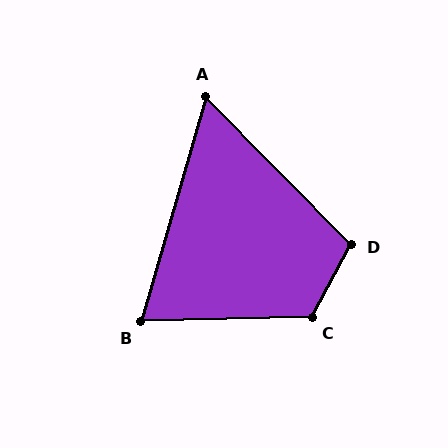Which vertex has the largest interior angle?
C, at approximately 119 degrees.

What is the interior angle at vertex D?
Approximately 108 degrees (obtuse).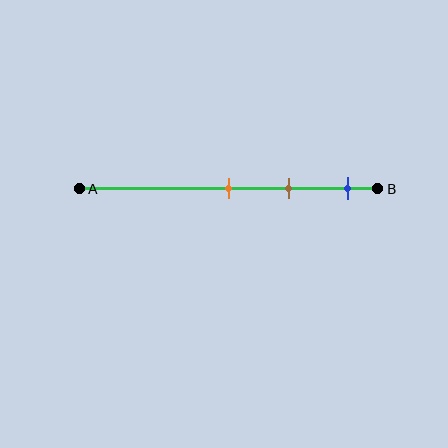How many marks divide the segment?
There are 3 marks dividing the segment.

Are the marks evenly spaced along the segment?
Yes, the marks are approximately evenly spaced.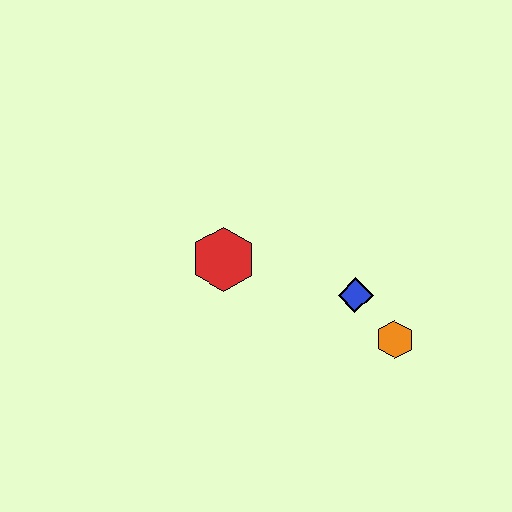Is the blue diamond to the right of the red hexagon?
Yes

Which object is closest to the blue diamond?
The orange hexagon is closest to the blue diamond.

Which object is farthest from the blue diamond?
The red hexagon is farthest from the blue diamond.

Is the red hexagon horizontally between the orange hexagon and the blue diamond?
No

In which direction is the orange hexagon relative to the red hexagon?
The orange hexagon is to the right of the red hexagon.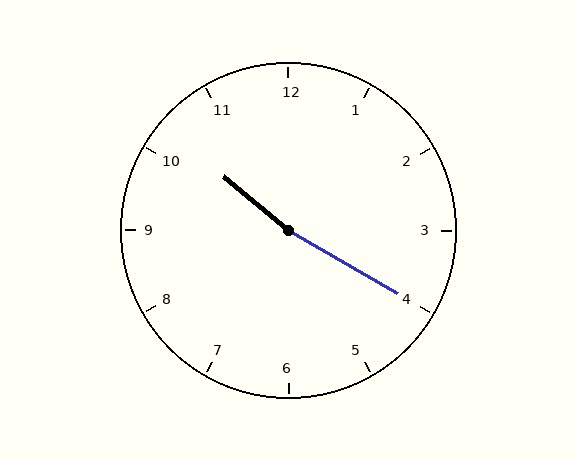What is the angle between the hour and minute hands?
Approximately 170 degrees.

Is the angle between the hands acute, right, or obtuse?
It is obtuse.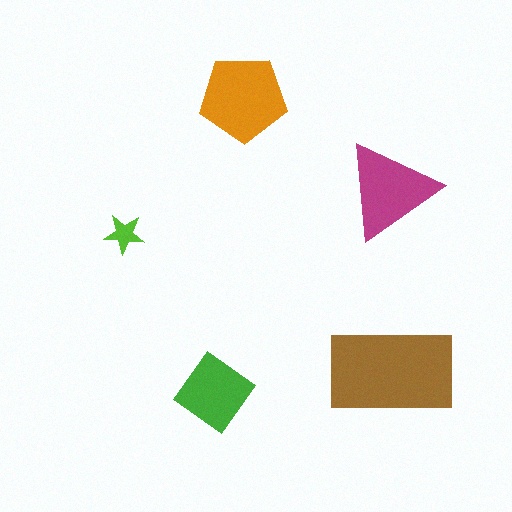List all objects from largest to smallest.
The brown rectangle, the orange pentagon, the magenta triangle, the green diamond, the lime star.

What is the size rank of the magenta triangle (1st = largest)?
3rd.